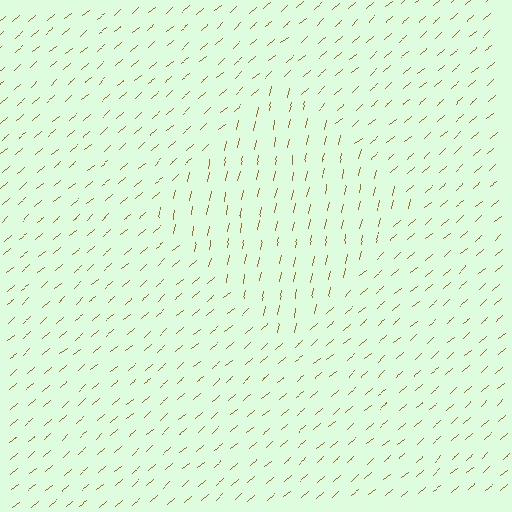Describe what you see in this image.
The image is filled with small brown line segments. A diamond region in the image has lines oriented differently from the surrounding lines, creating a visible texture boundary.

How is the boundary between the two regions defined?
The boundary is defined purely by a change in line orientation (approximately 37 degrees difference). All lines are the same color and thickness.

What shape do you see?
I see a diamond.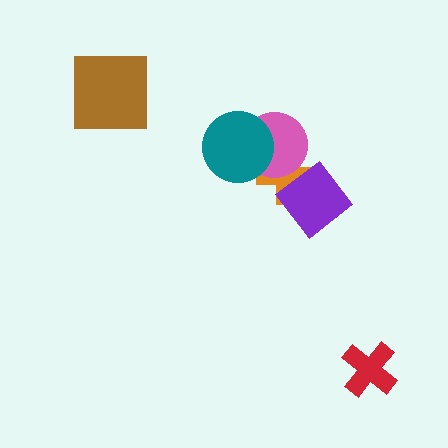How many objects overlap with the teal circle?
2 objects overlap with the teal circle.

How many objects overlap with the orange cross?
3 objects overlap with the orange cross.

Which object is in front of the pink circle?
The teal circle is in front of the pink circle.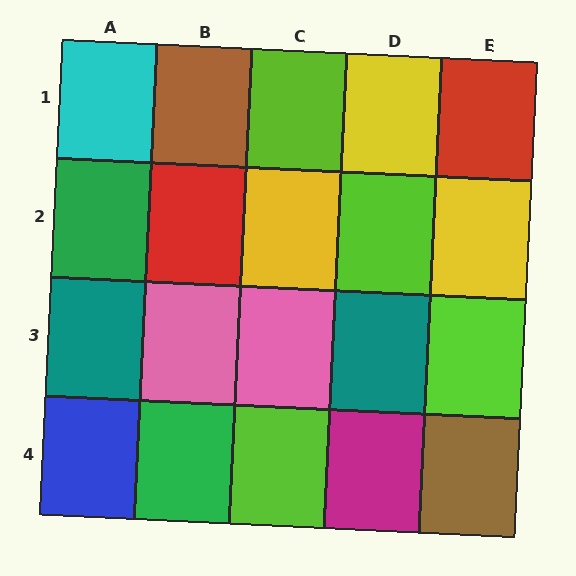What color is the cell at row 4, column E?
Brown.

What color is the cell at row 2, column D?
Lime.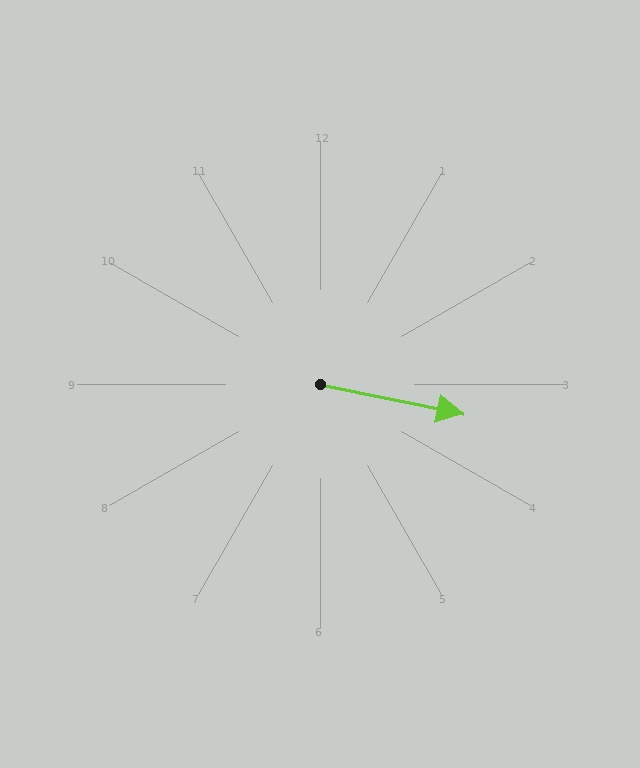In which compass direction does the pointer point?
East.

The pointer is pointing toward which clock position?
Roughly 3 o'clock.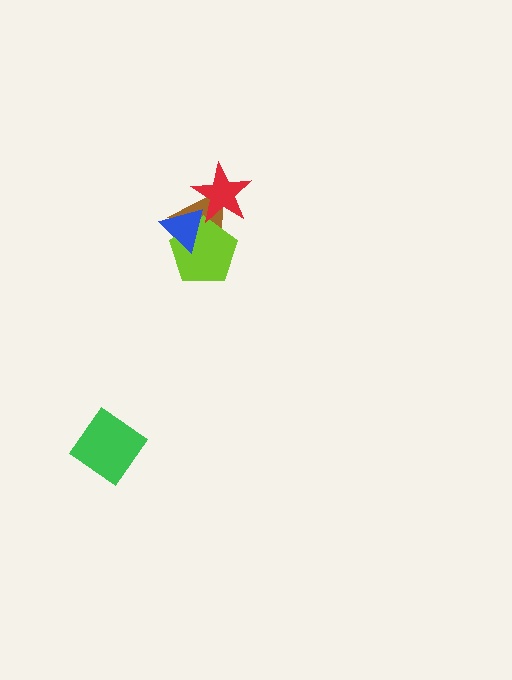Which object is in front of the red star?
The blue triangle is in front of the red star.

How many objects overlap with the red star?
3 objects overlap with the red star.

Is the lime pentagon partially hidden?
Yes, it is partially covered by another shape.